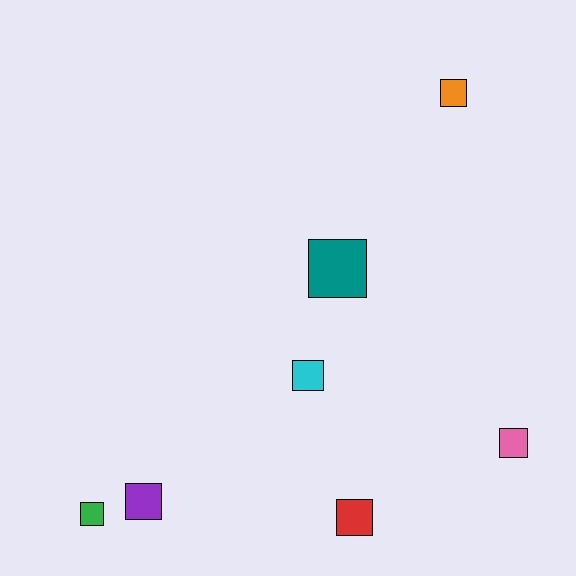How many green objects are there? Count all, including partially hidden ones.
There is 1 green object.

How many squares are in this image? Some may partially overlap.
There are 7 squares.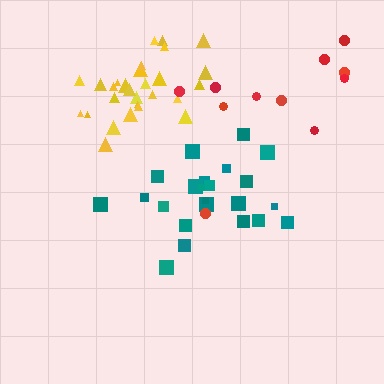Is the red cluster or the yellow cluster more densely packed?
Yellow.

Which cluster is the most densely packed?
Yellow.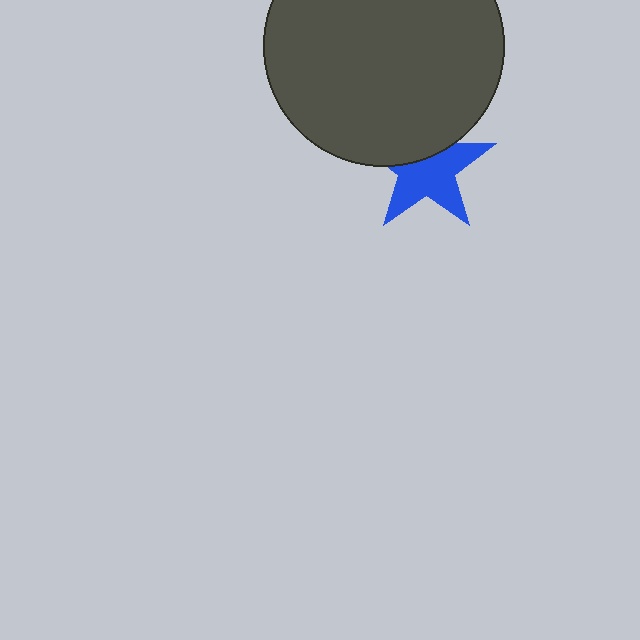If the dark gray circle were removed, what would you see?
You would see the complete blue star.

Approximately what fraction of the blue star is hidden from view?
Roughly 37% of the blue star is hidden behind the dark gray circle.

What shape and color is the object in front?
The object in front is a dark gray circle.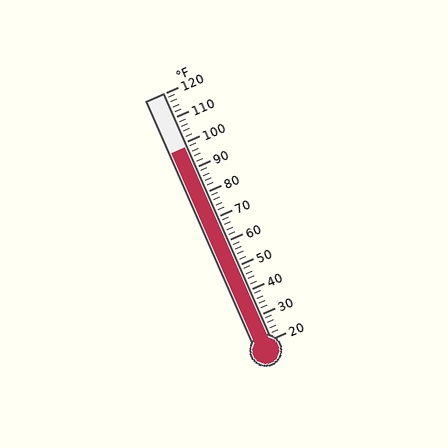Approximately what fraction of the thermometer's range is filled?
The thermometer is filled to approximately 80% of its range.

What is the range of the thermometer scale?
The thermometer scale ranges from 20°F to 120°F.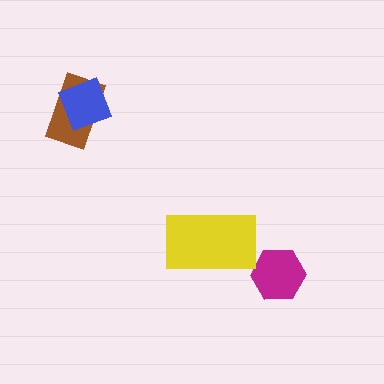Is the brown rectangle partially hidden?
Yes, it is partially covered by another shape.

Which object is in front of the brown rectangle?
The blue diamond is in front of the brown rectangle.